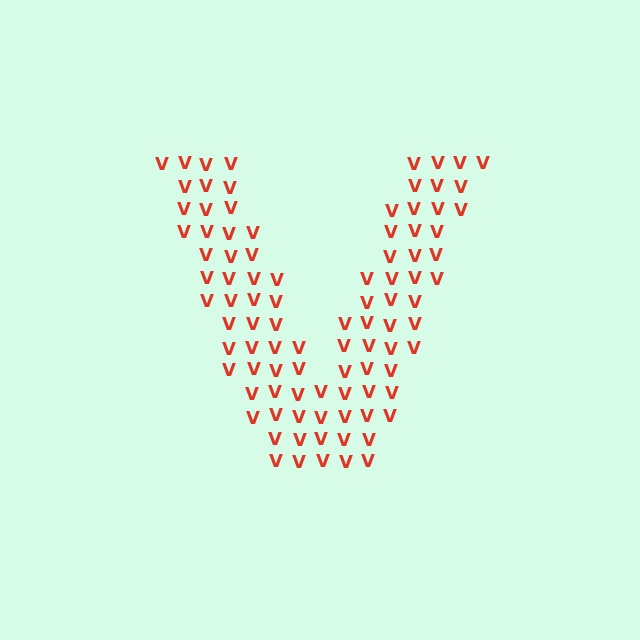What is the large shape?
The large shape is the letter V.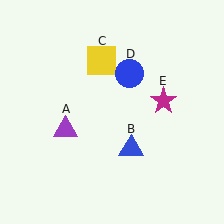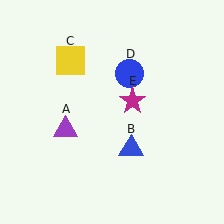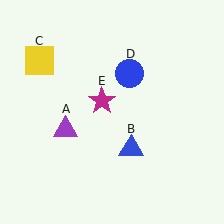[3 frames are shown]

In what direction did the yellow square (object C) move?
The yellow square (object C) moved left.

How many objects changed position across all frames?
2 objects changed position: yellow square (object C), magenta star (object E).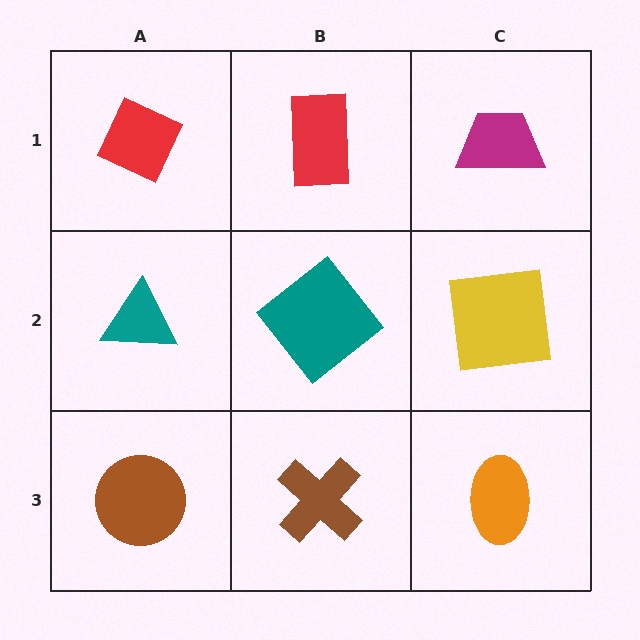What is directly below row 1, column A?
A teal triangle.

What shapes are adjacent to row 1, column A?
A teal triangle (row 2, column A), a red rectangle (row 1, column B).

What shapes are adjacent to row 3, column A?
A teal triangle (row 2, column A), a brown cross (row 3, column B).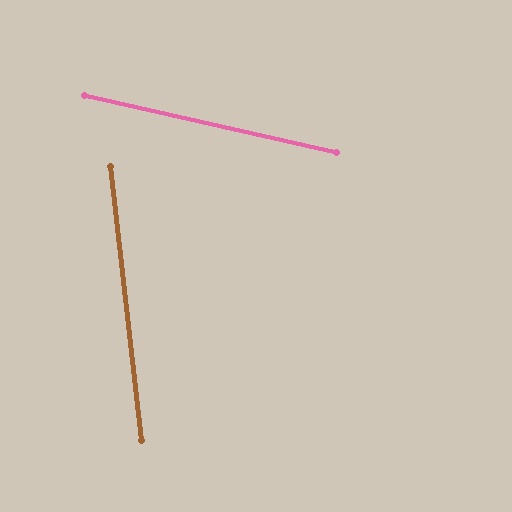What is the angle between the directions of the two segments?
Approximately 71 degrees.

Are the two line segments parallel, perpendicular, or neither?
Neither parallel nor perpendicular — they differ by about 71°.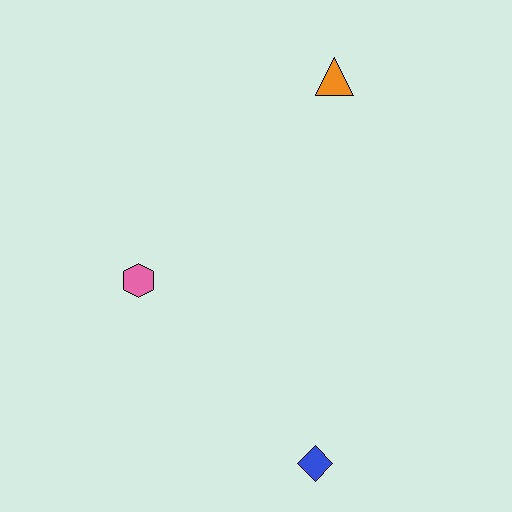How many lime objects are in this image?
There are no lime objects.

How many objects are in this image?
There are 3 objects.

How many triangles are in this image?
There is 1 triangle.